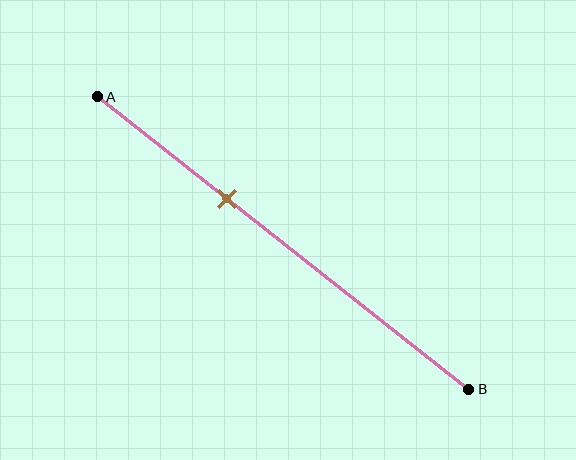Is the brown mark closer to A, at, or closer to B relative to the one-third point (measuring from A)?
The brown mark is approximately at the one-third point of segment AB.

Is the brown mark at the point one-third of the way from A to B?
Yes, the mark is approximately at the one-third point.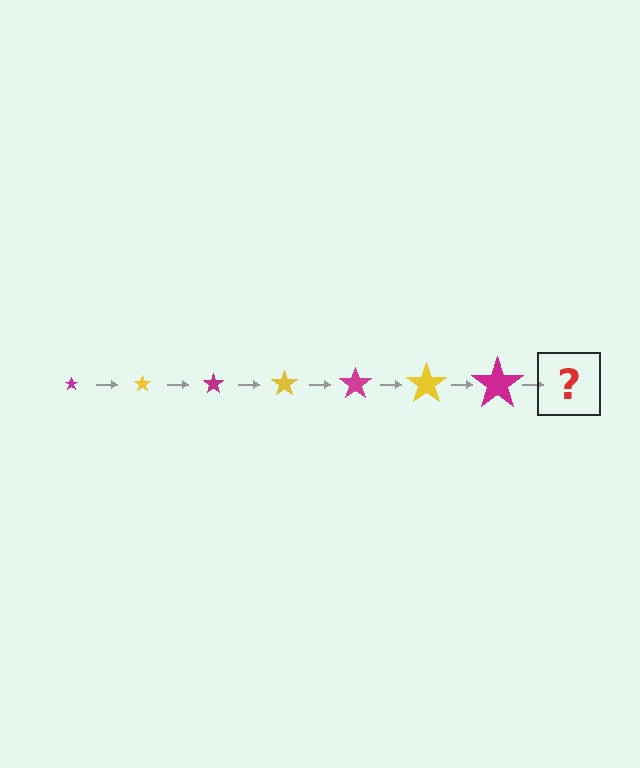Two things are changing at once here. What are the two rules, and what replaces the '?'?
The two rules are that the star grows larger each step and the color cycles through magenta and yellow. The '?' should be a yellow star, larger than the previous one.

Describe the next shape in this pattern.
It should be a yellow star, larger than the previous one.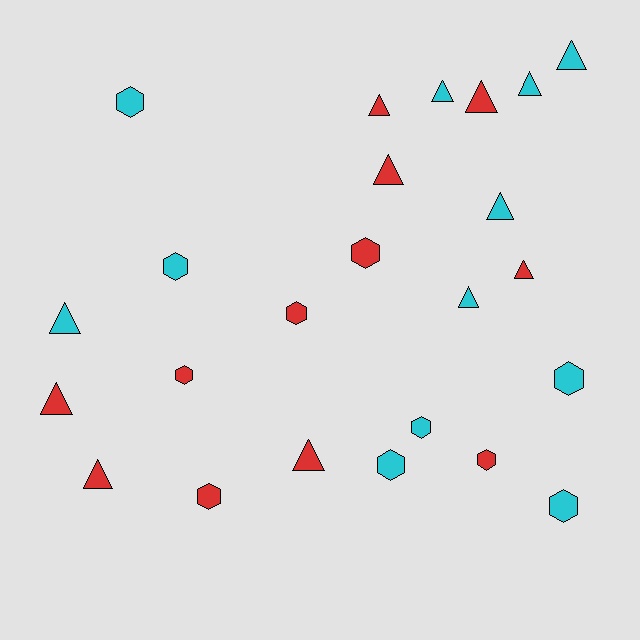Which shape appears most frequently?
Triangle, with 13 objects.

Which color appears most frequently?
Red, with 12 objects.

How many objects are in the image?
There are 24 objects.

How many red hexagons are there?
There are 5 red hexagons.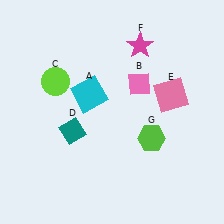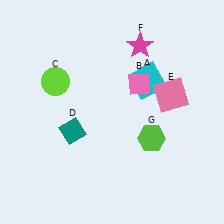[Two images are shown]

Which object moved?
The cyan square (A) moved right.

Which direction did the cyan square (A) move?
The cyan square (A) moved right.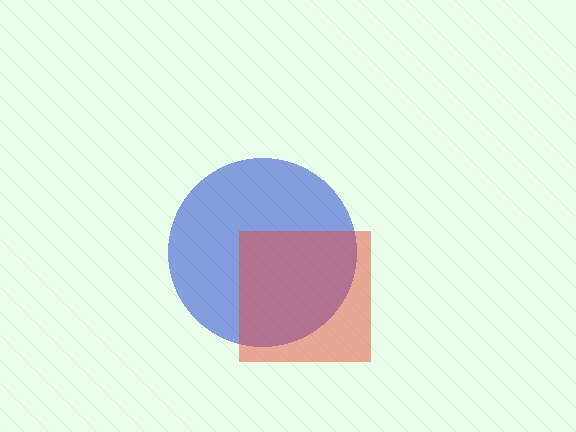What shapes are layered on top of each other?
The layered shapes are: a blue circle, a red square.